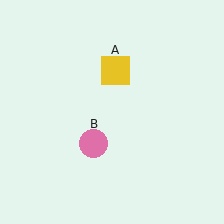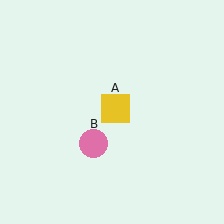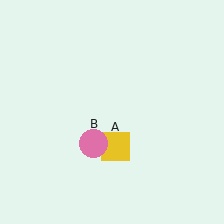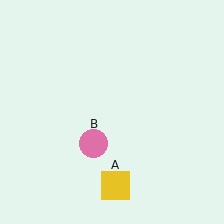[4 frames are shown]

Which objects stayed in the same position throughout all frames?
Pink circle (object B) remained stationary.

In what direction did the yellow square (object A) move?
The yellow square (object A) moved down.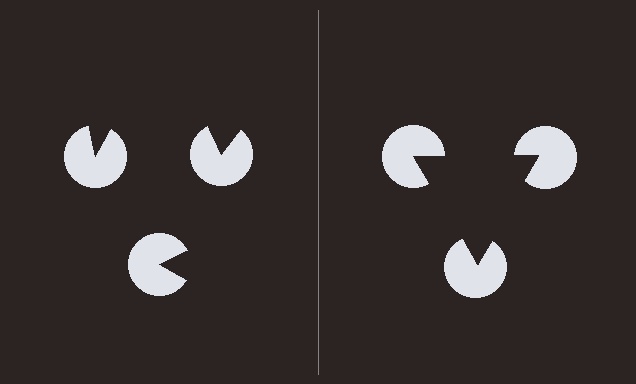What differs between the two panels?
The pac-man discs are positioned identically on both sides; only the wedge orientations differ. On the right they align to a triangle; on the left they are misaligned.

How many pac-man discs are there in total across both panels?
6 — 3 on each side.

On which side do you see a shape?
An illusory triangle appears on the right side. On the left side the wedge cuts are rotated, so no coherent shape forms.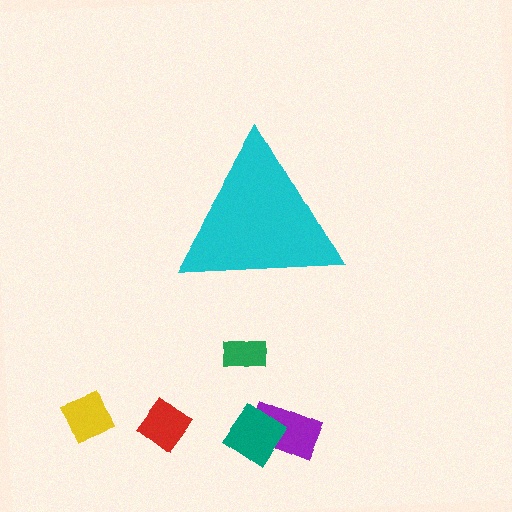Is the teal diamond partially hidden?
No, the teal diamond is fully visible.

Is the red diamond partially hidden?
No, the red diamond is fully visible.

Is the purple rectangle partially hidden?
No, the purple rectangle is fully visible.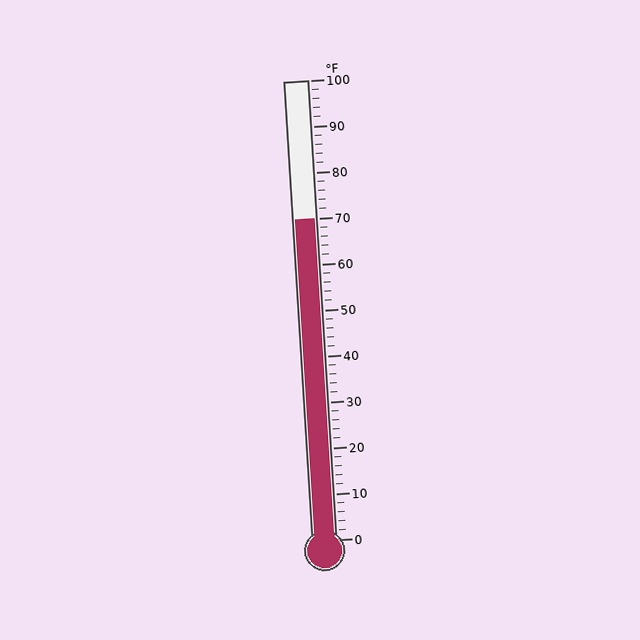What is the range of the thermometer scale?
The thermometer scale ranges from 0°F to 100°F.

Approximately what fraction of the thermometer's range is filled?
The thermometer is filled to approximately 70% of its range.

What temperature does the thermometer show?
The thermometer shows approximately 70°F.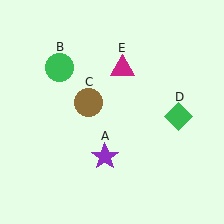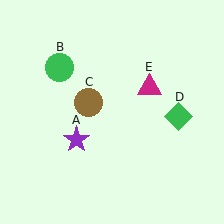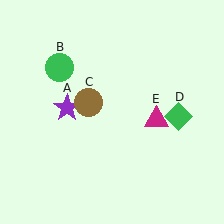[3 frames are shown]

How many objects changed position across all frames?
2 objects changed position: purple star (object A), magenta triangle (object E).